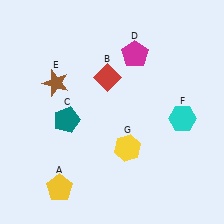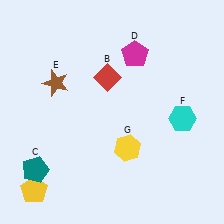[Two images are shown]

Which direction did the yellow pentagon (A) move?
The yellow pentagon (A) moved left.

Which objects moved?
The objects that moved are: the yellow pentagon (A), the teal pentagon (C).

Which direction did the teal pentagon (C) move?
The teal pentagon (C) moved down.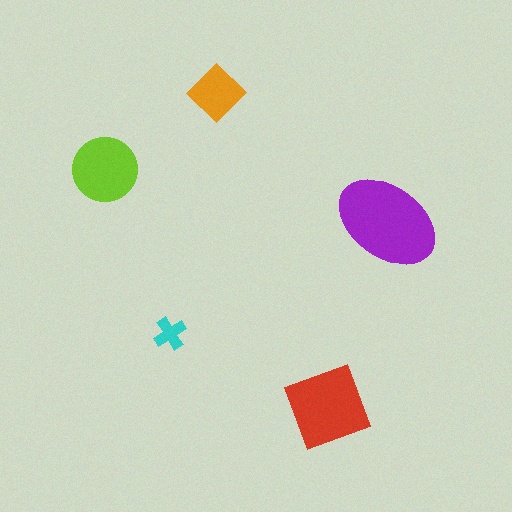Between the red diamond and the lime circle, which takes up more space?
The red diamond.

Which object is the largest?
The purple ellipse.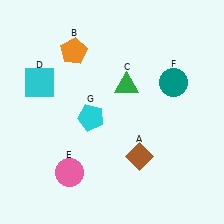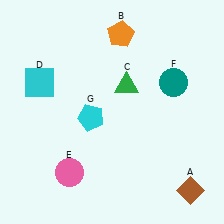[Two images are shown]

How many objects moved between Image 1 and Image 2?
2 objects moved between the two images.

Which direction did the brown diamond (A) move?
The brown diamond (A) moved right.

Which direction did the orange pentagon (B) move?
The orange pentagon (B) moved right.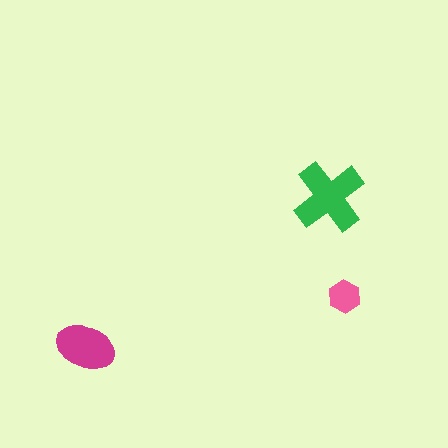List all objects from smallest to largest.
The pink hexagon, the magenta ellipse, the green cross.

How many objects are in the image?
There are 3 objects in the image.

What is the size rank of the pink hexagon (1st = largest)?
3rd.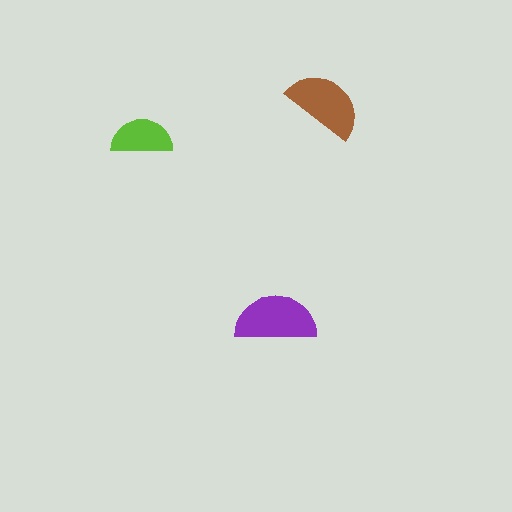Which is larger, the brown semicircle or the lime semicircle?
The brown one.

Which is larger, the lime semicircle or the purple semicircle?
The purple one.